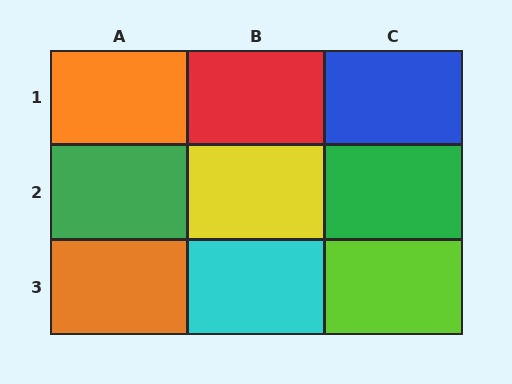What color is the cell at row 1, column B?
Red.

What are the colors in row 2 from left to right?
Green, yellow, green.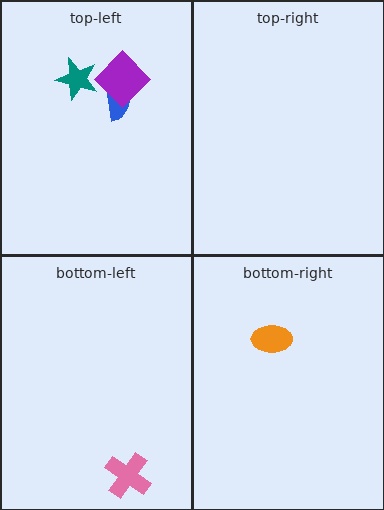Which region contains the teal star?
The top-left region.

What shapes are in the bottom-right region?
The orange ellipse.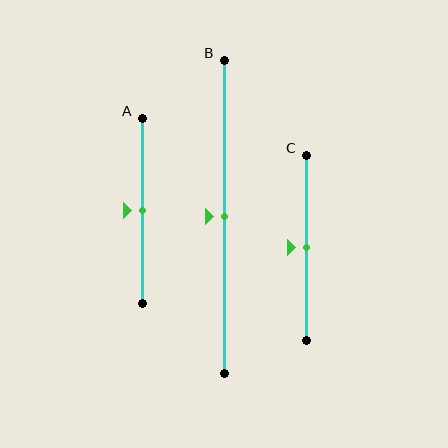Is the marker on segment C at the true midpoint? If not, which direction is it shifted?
Yes, the marker on segment C is at the true midpoint.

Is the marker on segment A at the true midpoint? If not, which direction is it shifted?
Yes, the marker on segment A is at the true midpoint.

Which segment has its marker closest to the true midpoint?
Segment A has its marker closest to the true midpoint.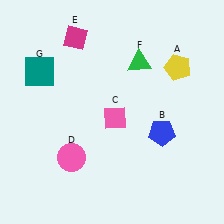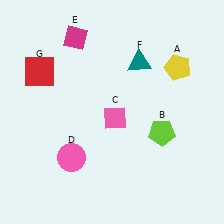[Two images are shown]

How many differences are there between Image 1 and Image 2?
There are 3 differences between the two images.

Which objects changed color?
B changed from blue to lime. F changed from green to teal. G changed from teal to red.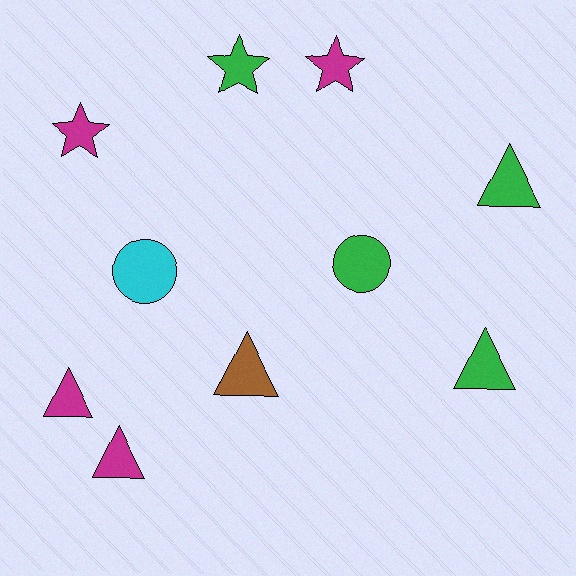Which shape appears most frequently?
Triangle, with 5 objects.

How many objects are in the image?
There are 10 objects.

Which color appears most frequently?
Green, with 4 objects.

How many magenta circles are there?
There are no magenta circles.